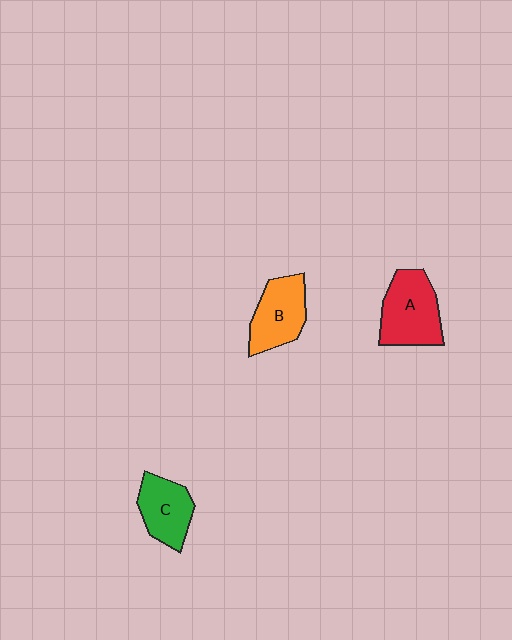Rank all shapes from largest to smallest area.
From largest to smallest: A (red), B (orange), C (green).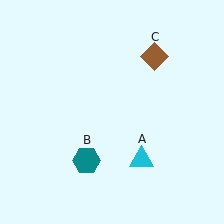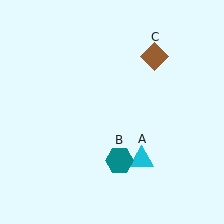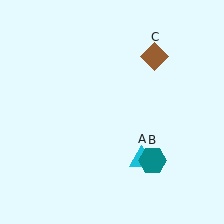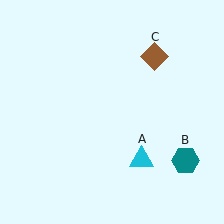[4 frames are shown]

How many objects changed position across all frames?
1 object changed position: teal hexagon (object B).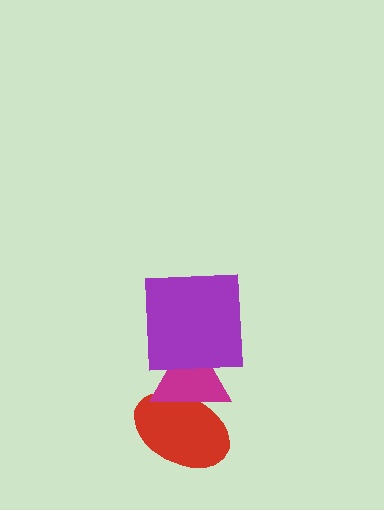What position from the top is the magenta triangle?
The magenta triangle is 2nd from the top.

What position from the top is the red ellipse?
The red ellipse is 3rd from the top.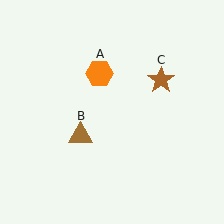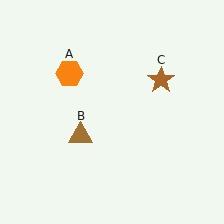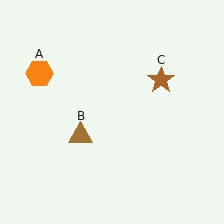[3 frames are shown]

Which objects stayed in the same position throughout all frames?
Brown triangle (object B) and brown star (object C) remained stationary.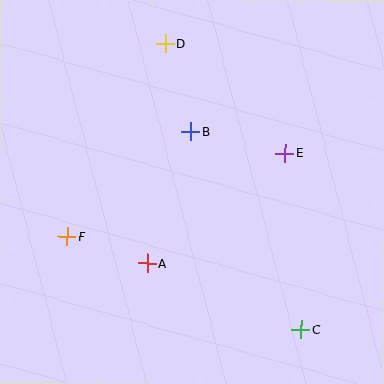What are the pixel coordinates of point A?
Point A is at (147, 263).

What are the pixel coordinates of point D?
Point D is at (165, 43).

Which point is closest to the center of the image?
Point B at (191, 132) is closest to the center.